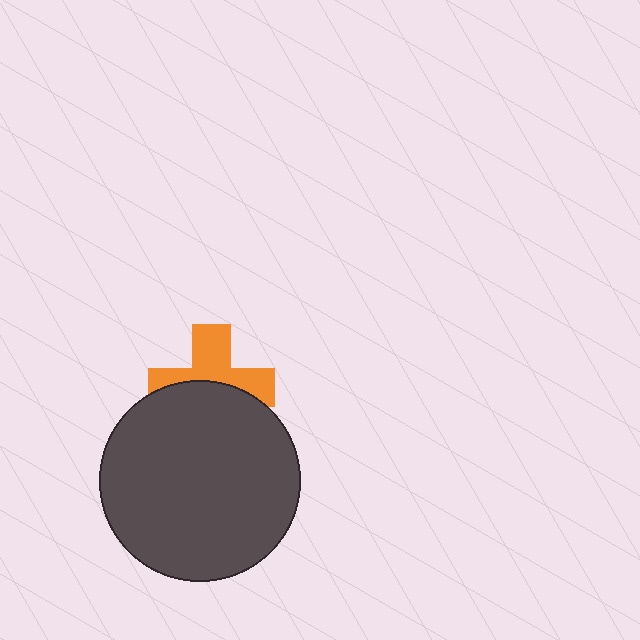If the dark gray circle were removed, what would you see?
You would see the complete orange cross.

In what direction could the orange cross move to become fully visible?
The orange cross could move up. That would shift it out from behind the dark gray circle entirely.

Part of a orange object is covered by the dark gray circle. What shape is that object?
It is a cross.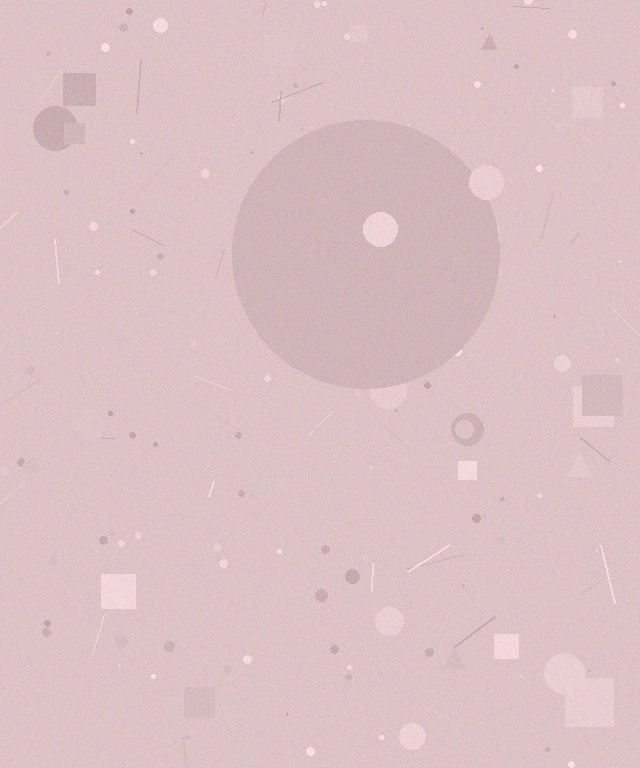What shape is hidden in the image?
A circle is hidden in the image.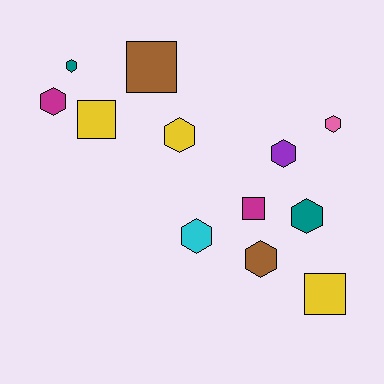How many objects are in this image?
There are 12 objects.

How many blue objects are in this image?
There are no blue objects.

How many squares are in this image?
There are 4 squares.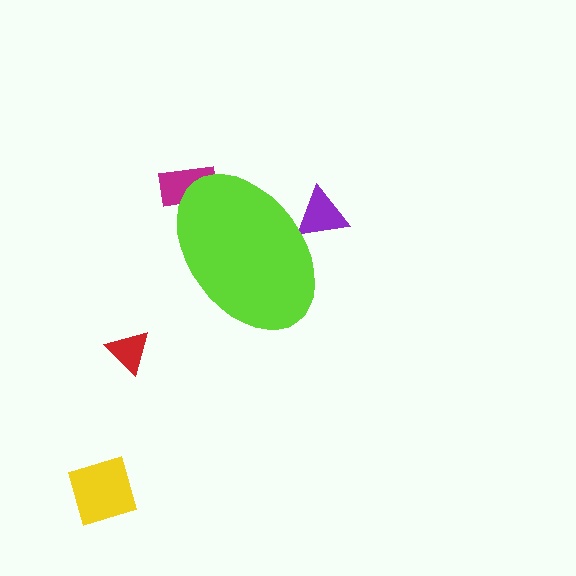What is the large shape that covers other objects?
A lime ellipse.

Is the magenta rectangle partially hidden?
Yes, the magenta rectangle is partially hidden behind the lime ellipse.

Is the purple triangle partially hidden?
Yes, the purple triangle is partially hidden behind the lime ellipse.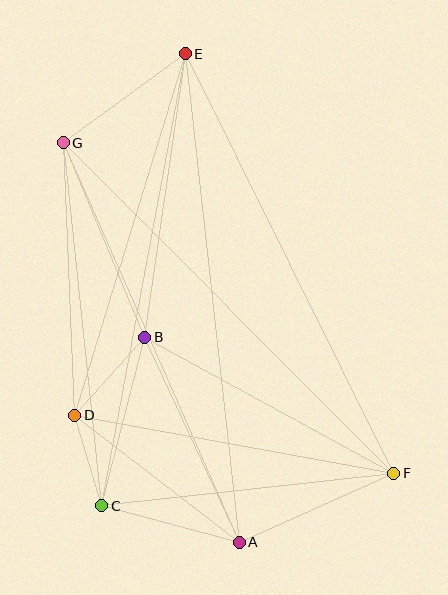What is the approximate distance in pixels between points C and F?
The distance between C and F is approximately 294 pixels.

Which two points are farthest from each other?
Points A and E are farthest from each other.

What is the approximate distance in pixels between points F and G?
The distance between F and G is approximately 468 pixels.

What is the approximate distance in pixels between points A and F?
The distance between A and F is approximately 169 pixels.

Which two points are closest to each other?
Points C and D are closest to each other.